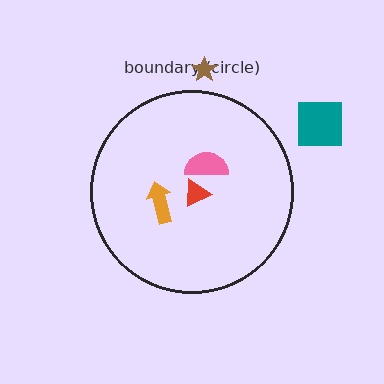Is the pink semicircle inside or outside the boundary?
Inside.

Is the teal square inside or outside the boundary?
Outside.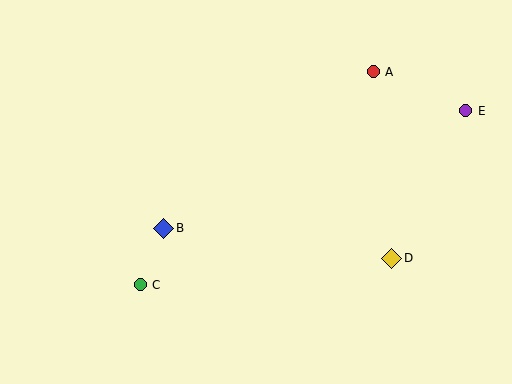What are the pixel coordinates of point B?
Point B is at (164, 228).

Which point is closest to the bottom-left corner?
Point C is closest to the bottom-left corner.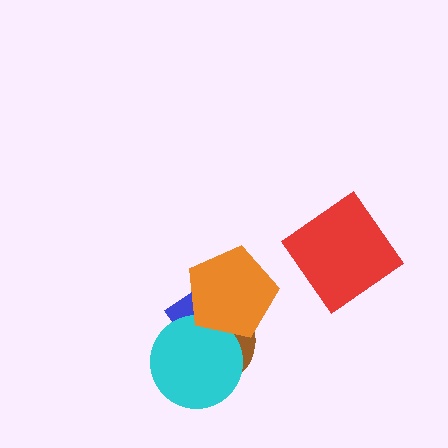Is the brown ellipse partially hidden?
Yes, it is partially covered by another shape.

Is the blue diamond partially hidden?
Yes, it is partially covered by another shape.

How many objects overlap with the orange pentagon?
3 objects overlap with the orange pentagon.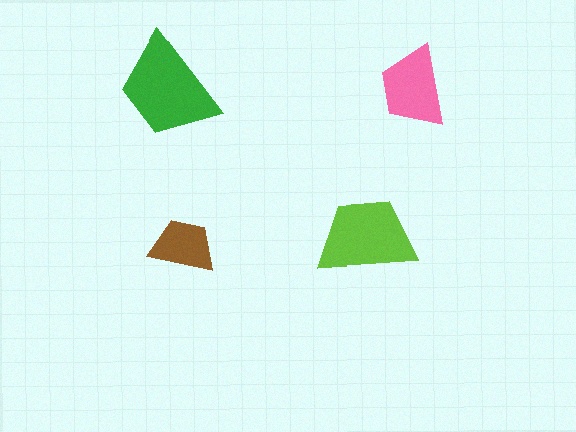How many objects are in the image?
There are 4 objects in the image.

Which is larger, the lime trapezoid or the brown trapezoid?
The lime one.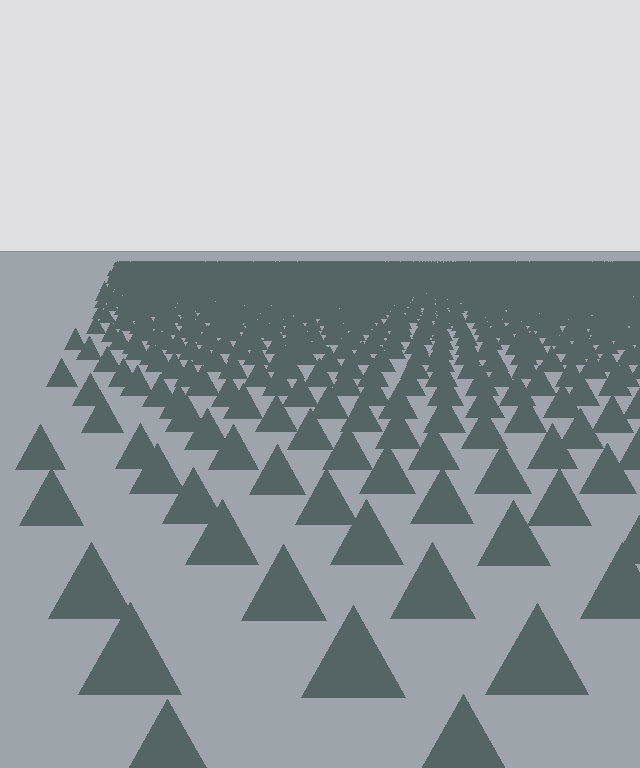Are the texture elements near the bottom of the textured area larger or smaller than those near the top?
Larger. Near the bottom, elements are closer to the viewer and appear at a bigger on-screen size.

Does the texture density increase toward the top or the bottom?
Density increases toward the top.